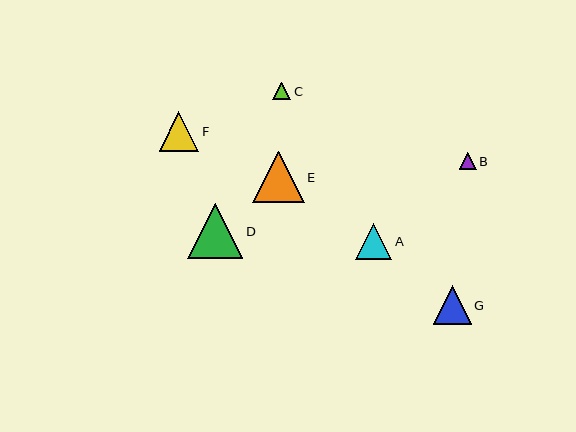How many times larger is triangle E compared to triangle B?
Triangle E is approximately 3.0 times the size of triangle B.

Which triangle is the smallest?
Triangle B is the smallest with a size of approximately 17 pixels.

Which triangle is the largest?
Triangle D is the largest with a size of approximately 55 pixels.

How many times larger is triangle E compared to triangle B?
Triangle E is approximately 3.0 times the size of triangle B.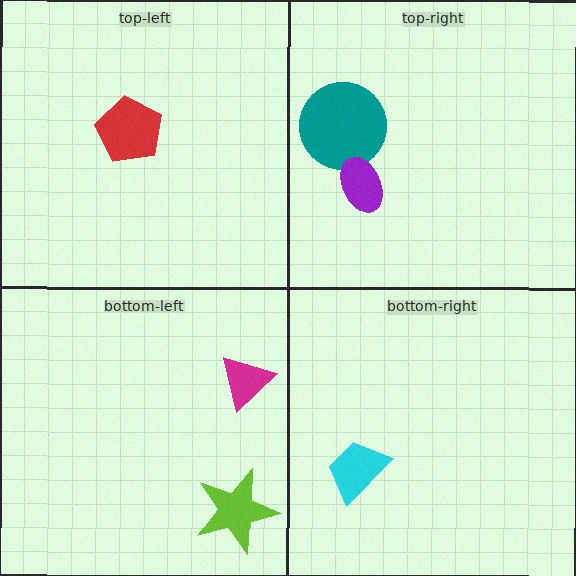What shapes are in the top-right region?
The teal circle, the purple ellipse.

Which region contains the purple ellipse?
The top-right region.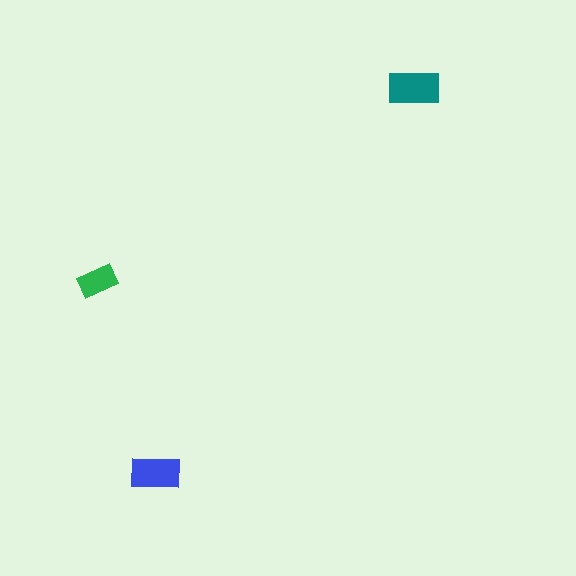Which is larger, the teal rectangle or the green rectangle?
The teal one.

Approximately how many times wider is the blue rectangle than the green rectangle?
About 1.5 times wider.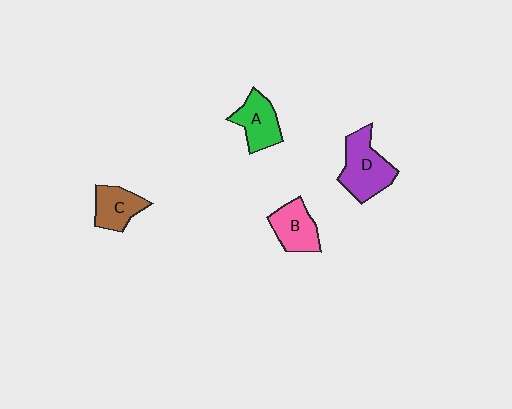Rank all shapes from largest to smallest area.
From largest to smallest: D (purple), A (green), B (pink), C (brown).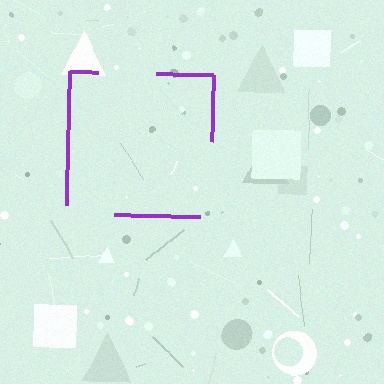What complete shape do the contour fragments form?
The contour fragments form a square.